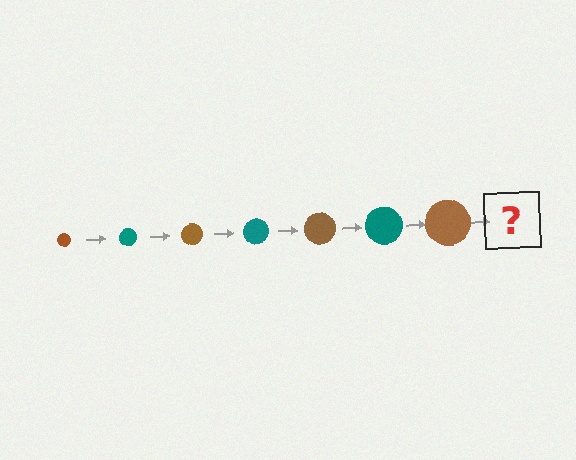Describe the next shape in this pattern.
It should be a teal circle, larger than the previous one.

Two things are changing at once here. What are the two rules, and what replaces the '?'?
The two rules are that the circle grows larger each step and the color cycles through brown and teal. The '?' should be a teal circle, larger than the previous one.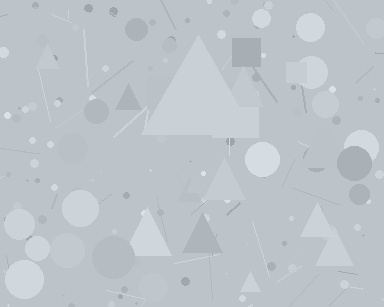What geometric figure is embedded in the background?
A triangle is embedded in the background.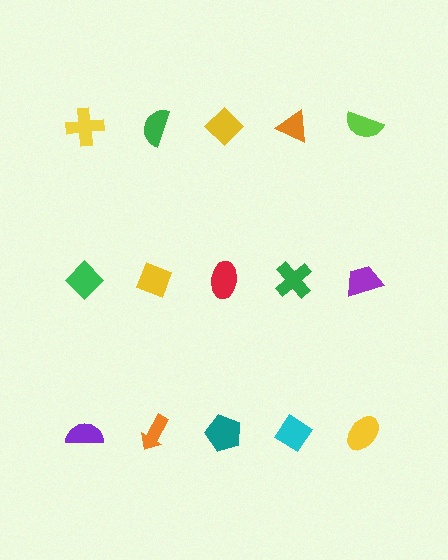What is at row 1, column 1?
A yellow cross.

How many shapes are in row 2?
5 shapes.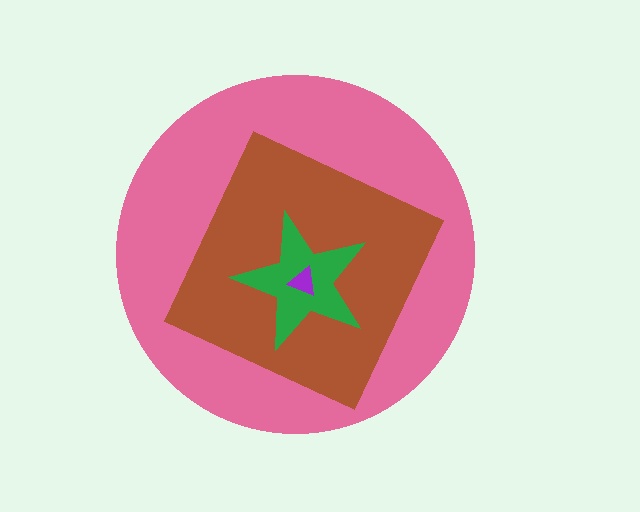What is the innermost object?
The purple triangle.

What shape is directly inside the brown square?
The green star.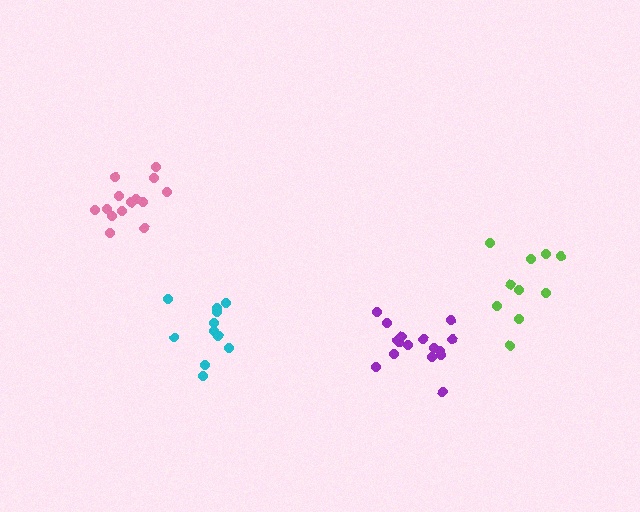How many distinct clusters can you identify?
There are 4 distinct clusters.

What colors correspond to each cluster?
The clusters are colored: purple, cyan, lime, pink.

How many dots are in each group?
Group 1: 16 dots, Group 2: 11 dots, Group 3: 10 dots, Group 4: 14 dots (51 total).